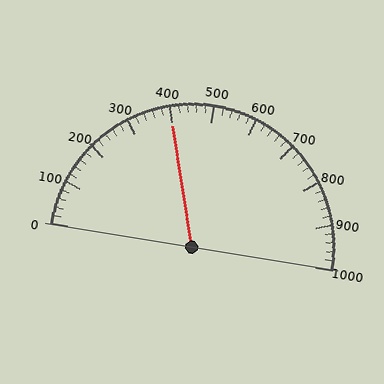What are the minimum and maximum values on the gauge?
The gauge ranges from 0 to 1000.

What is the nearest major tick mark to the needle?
The nearest major tick mark is 400.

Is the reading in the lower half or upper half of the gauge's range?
The reading is in the lower half of the range (0 to 1000).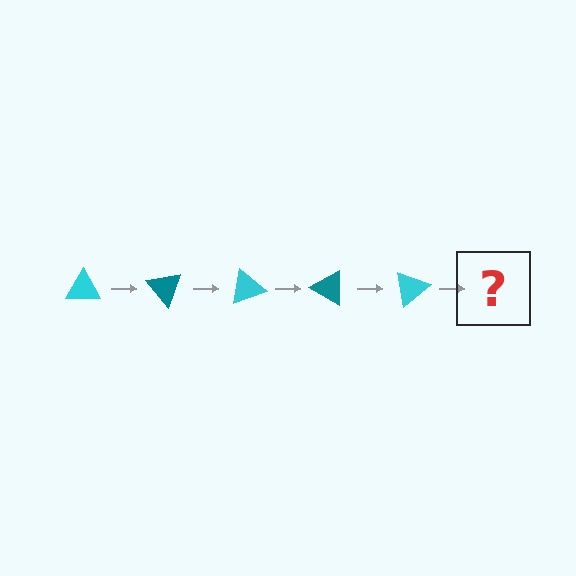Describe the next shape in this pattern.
It should be a teal triangle, rotated 250 degrees from the start.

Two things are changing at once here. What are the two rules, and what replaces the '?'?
The two rules are that it rotates 50 degrees each step and the color cycles through cyan and teal. The '?' should be a teal triangle, rotated 250 degrees from the start.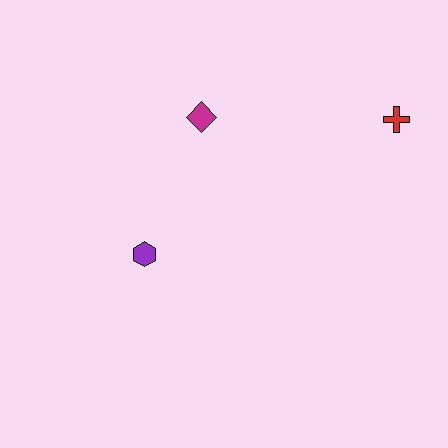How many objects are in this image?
There are 3 objects.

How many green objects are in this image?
There are no green objects.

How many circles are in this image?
There are no circles.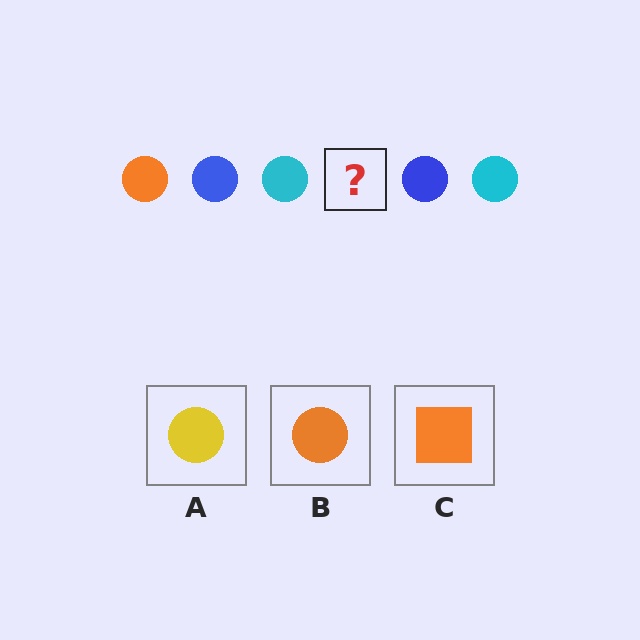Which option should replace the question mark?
Option B.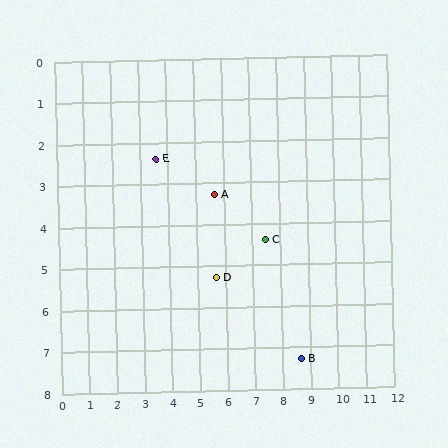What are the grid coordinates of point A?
Point A is at approximately (5.7, 3.3).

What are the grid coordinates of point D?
Point D is at approximately (5.7, 5.3).